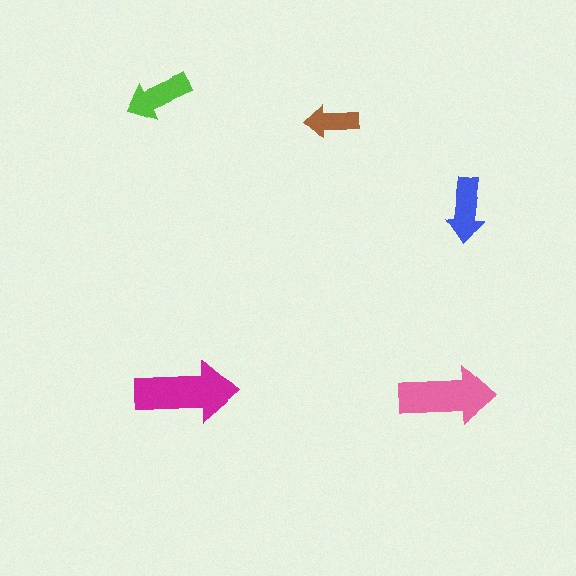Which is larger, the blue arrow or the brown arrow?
The blue one.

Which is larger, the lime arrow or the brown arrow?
The lime one.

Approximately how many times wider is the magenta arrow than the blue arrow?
About 1.5 times wider.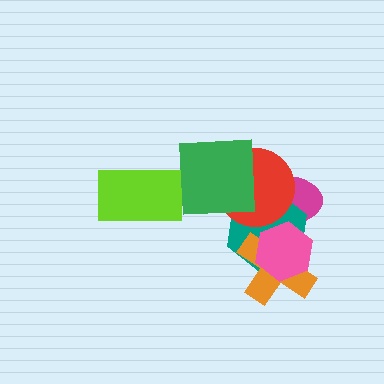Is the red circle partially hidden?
Yes, it is partially covered by another shape.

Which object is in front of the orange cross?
The pink hexagon is in front of the orange cross.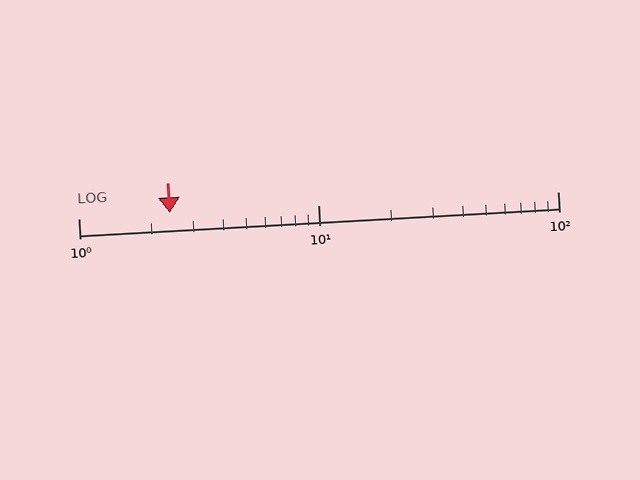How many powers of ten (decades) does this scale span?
The scale spans 2 decades, from 1 to 100.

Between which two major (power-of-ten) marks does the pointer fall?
The pointer is between 1 and 10.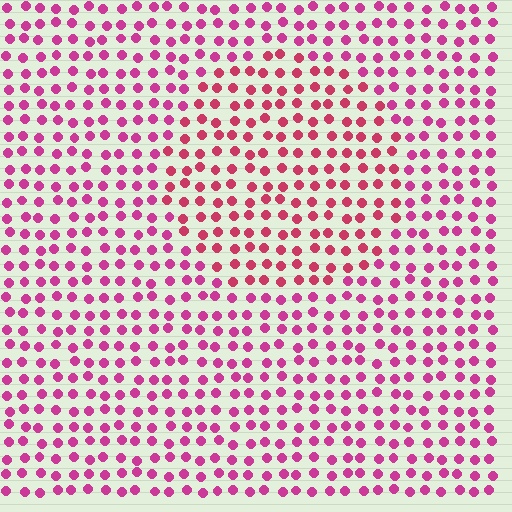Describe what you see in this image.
The image is filled with small magenta elements in a uniform arrangement. A circle-shaped region is visible where the elements are tinted to a slightly different hue, forming a subtle color boundary.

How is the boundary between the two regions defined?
The boundary is defined purely by a slight shift in hue (about 22 degrees). Spacing, size, and orientation are identical on both sides.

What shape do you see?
I see a circle.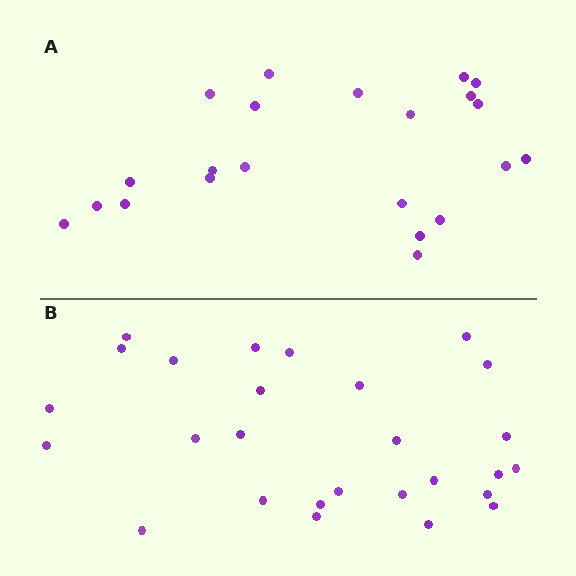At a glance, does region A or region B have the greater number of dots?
Region B (the bottom region) has more dots.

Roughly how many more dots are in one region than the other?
Region B has about 5 more dots than region A.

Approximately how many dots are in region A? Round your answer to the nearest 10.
About 20 dots. (The exact count is 22, which rounds to 20.)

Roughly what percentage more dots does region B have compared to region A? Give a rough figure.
About 25% more.